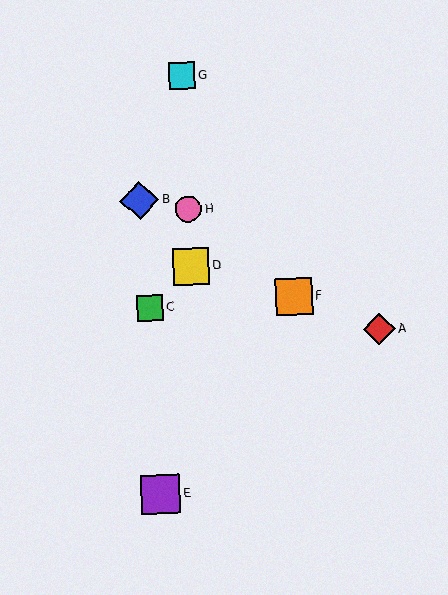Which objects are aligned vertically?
Objects D, G, H are aligned vertically.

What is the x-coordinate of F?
Object F is at x≈294.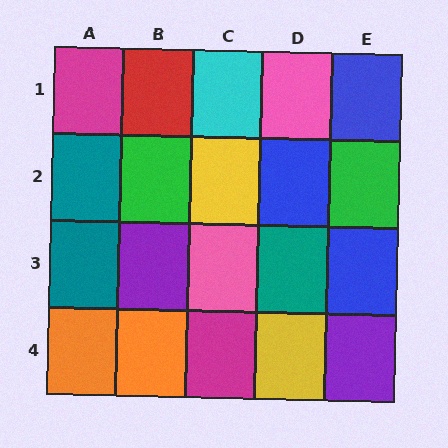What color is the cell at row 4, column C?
Magenta.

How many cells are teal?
3 cells are teal.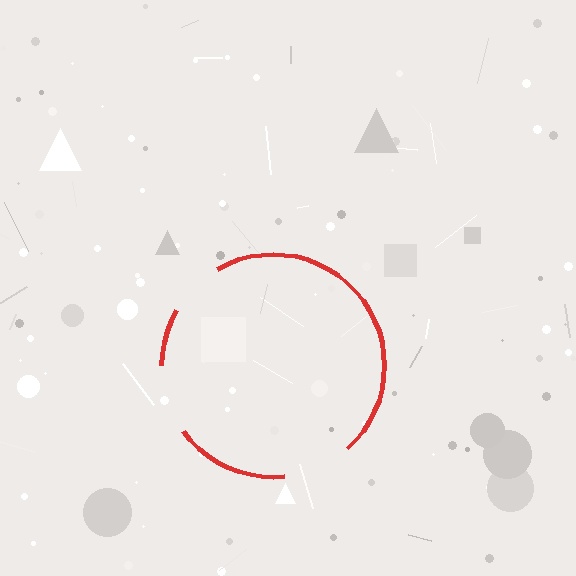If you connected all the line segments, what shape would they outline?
They would outline a circle.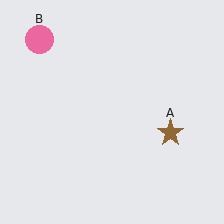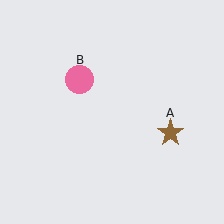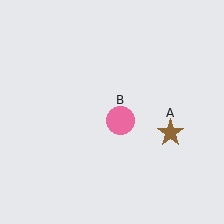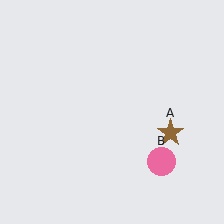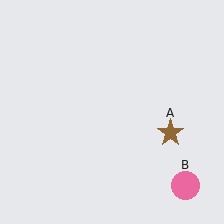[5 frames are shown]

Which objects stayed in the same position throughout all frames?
Brown star (object A) remained stationary.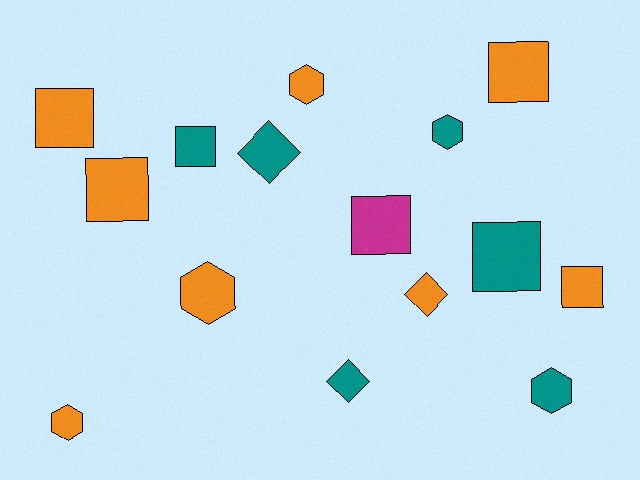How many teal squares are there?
There are 2 teal squares.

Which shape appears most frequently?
Square, with 7 objects.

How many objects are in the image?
There are 15 objects.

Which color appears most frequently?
Orange, with 8 objects.